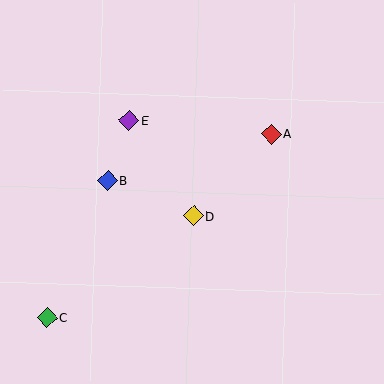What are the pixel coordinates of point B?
Point B is at (108, 180).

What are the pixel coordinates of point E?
Point E is at (129, 120).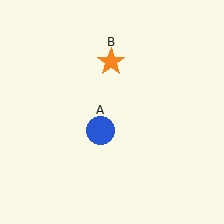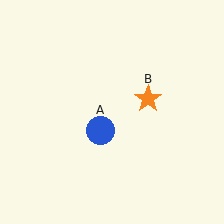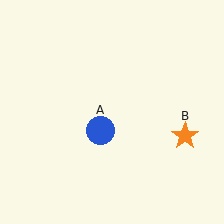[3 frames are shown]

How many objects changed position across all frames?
1 object changed position: orange star (object B).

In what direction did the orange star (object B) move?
The orange star (object B) moved down and to the right.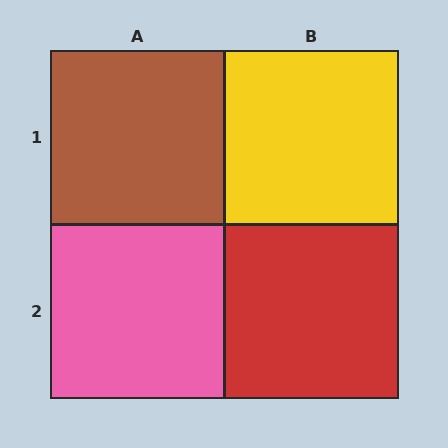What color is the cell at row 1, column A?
Brown.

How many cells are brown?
1 cell is brown.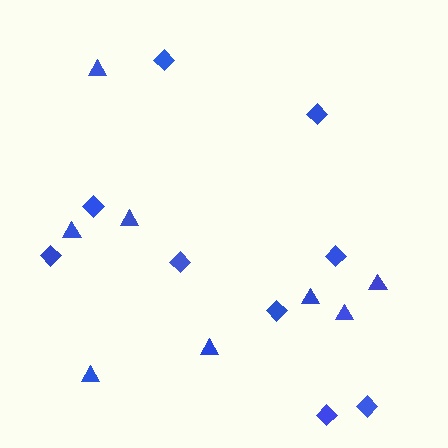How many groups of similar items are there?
There are 2 groups: one group of diamonds (9) and one group of triangles (8).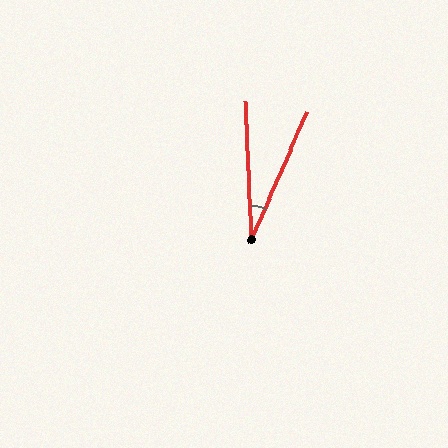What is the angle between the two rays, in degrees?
Approximately 26 degrees.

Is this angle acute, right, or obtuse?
It is acute.